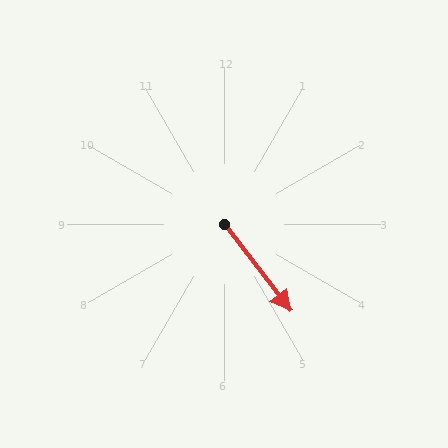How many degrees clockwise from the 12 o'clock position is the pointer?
Approximately 143 degrees.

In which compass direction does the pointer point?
Southeast.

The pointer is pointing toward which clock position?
Roughly 5 o'clock.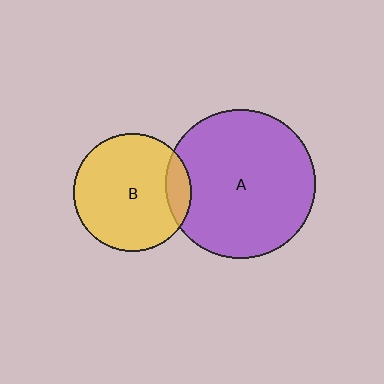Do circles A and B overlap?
Yes.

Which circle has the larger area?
Circle A (purple).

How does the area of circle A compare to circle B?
Approximately 1.6 times.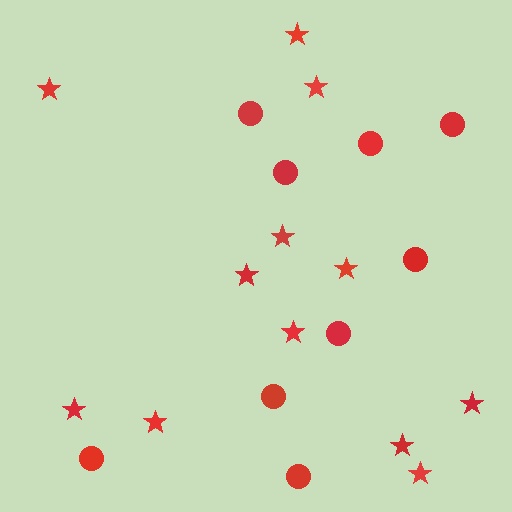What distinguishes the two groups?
There are 2 groups: one group of stars (12) and one group of circles (9).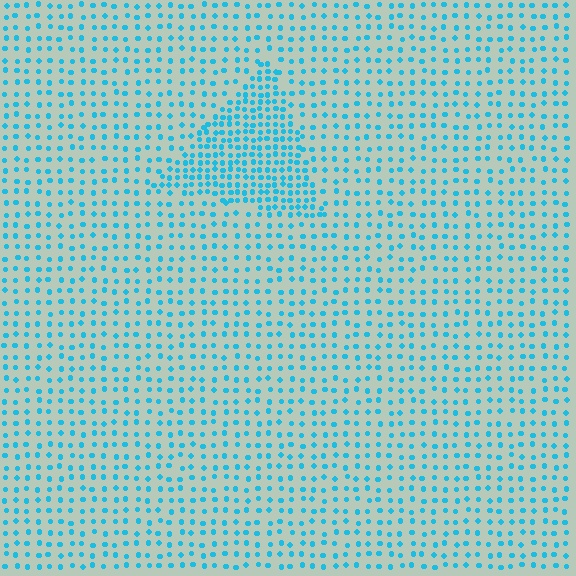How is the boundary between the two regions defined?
The boundary is defined by a change in element density (approximately 2.1x ratio). All elements are the same color, size, and shape.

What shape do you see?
I see a triangle.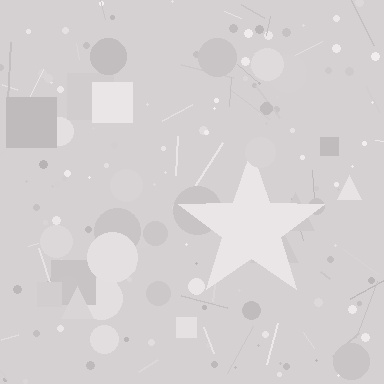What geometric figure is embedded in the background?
A star is embedded in the background.